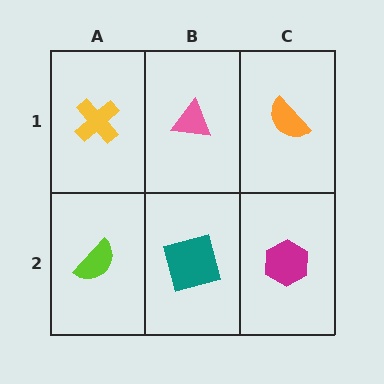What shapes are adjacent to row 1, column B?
A teal square (row 2, column B), a yellow cross (row 1, column A), an orange semicircle (row 1, column C).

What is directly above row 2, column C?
An orange semicircle.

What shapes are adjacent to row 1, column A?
A lime semicircle (row 2, column A), a pink triangle (row 1, column B).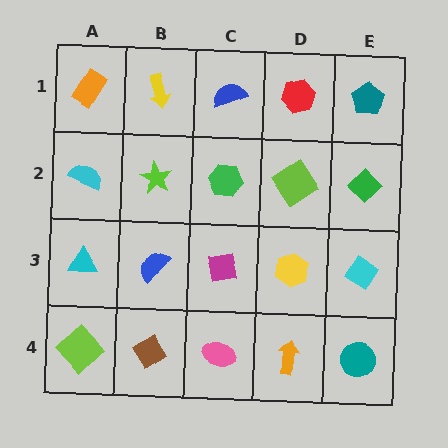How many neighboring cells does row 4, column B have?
3.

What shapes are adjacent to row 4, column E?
A cyan diamond (row 3, column E), an orange arrow (row 4, column D).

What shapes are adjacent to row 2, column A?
An orange rectangle (row 1, column A), a cyan triangle (row 3, column A), a lime star (row 2, column B).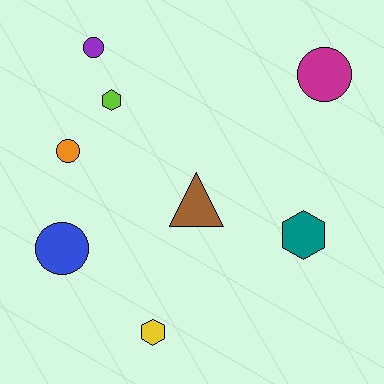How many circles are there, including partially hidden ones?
There are 4 circles.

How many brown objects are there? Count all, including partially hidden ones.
There is 1 brown object.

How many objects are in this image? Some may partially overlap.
There are 8 objects.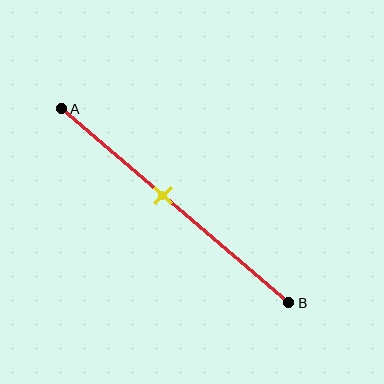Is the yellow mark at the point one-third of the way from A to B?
No, the mark is at about 45% from A, not at the 33% one-third point.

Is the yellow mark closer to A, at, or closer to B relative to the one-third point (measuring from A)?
The yellow mark is closer to point B than the one-third point of segment AB.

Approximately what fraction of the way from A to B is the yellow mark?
The yellow mark is approximately 45% of the way from A to B.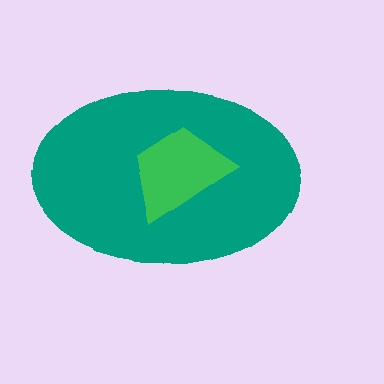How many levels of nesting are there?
2.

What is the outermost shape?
The teal ellipse.